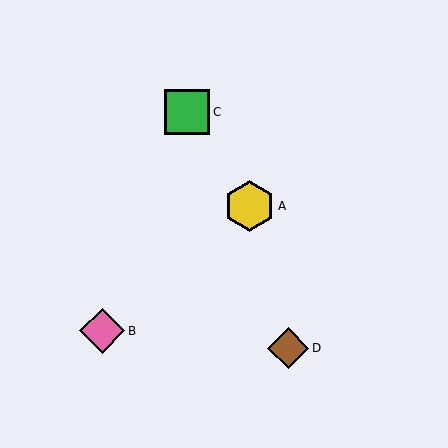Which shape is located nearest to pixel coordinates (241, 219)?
The yellow hexagon (labeled A) at (250, 206) is nearest to that location.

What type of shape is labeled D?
Shape D is a brown diamond.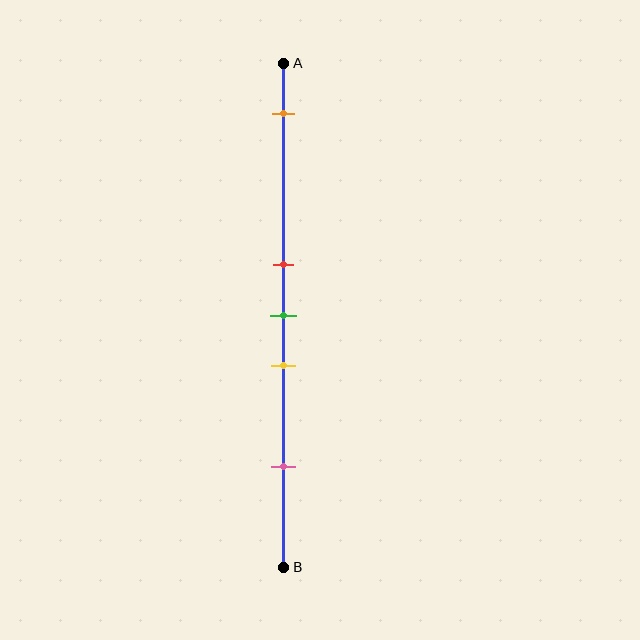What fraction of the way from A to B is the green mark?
The green mark is approximately 50% (0.5) of the way from A to B.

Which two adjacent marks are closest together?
The red and green marks are the closest adjacent pair.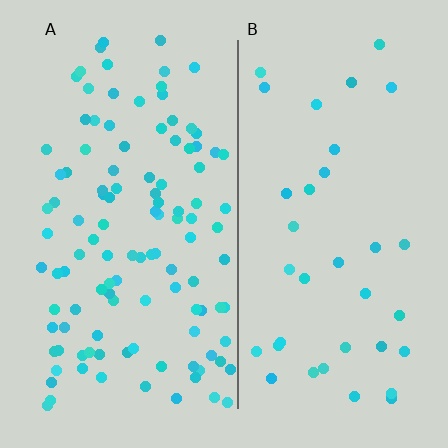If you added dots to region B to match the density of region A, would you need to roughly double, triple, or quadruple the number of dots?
Approximately triple.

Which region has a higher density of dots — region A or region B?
A (the left).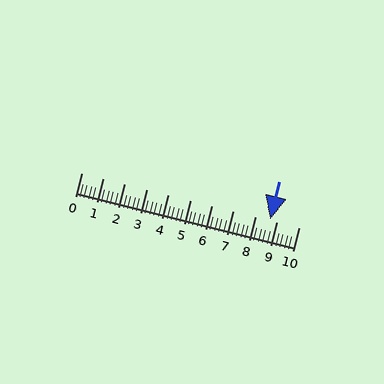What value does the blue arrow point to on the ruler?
The blue arrow points to approximately 8.7.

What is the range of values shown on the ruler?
The ruler shows values from 0 to 10.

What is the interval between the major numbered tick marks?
The major tick marks are spaced 1 units apart.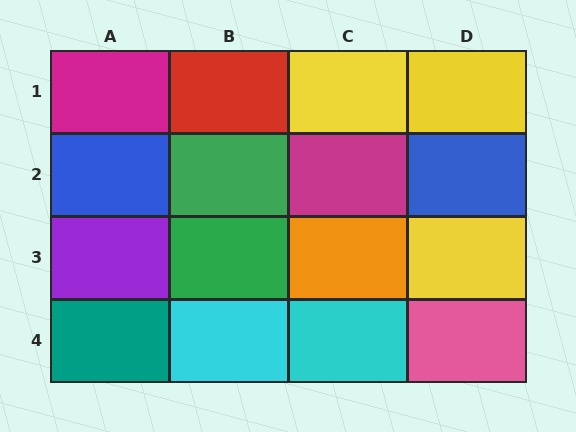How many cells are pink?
1 cell is pink.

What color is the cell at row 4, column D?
Pink.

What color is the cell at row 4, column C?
Cyan.